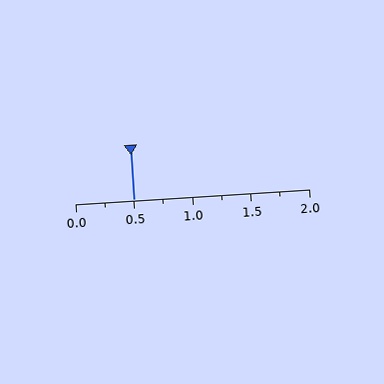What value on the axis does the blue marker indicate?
The marker indicates approximately 0.5.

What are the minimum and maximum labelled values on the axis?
The axis runs from 0.0 to 2.0.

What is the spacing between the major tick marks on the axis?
The major ticks are spaced 0.5 apart.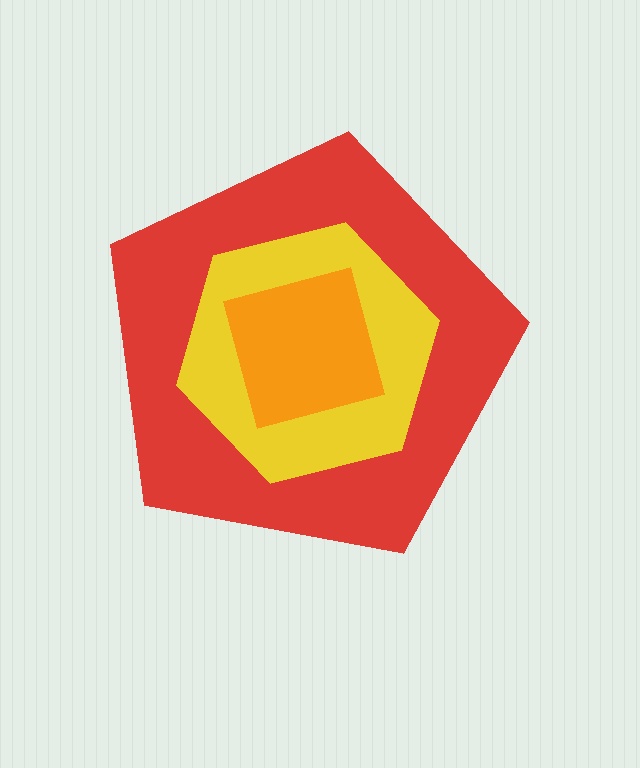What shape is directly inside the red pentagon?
The yellow hexagon.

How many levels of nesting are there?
3.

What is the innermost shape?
The orange square.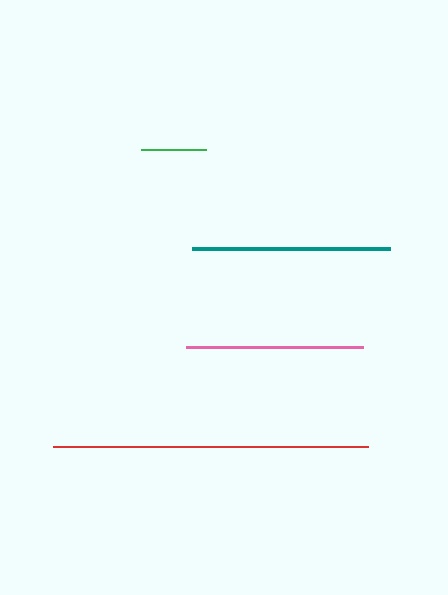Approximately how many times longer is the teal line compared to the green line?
The teal line is approximately 3.1 times the length of the green line.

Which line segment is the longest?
The red line is the longest at approximately 315 pixels.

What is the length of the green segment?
The green segment is approximately 65 pixels long.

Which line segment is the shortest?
The green line is the shortest at approximately 65 pixels.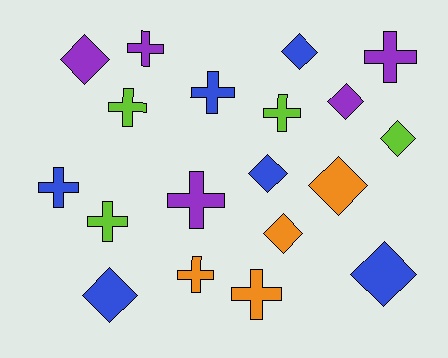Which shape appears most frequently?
Cross, with 10 objects.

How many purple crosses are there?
There are 3 purple crosses.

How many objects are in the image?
There are 19 objects.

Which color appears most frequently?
Blue, with 6 objects.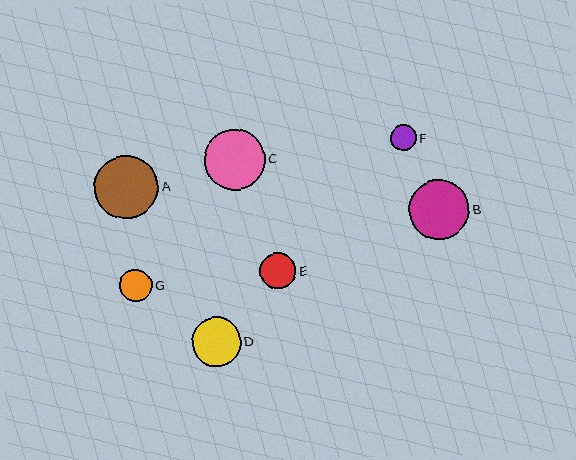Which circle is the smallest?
Circle F is the smallest with a size of approximately 25 pixels.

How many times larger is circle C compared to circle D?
Circle C is approximately 1.2 times the size of circle D.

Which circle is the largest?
Circle A is the largest with a size of approximately 64 pixels.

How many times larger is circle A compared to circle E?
Circle A is approximately 1.7 times the size of circle E.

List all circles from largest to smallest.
From largest to smallest: A, C, B, D, E, G, F.